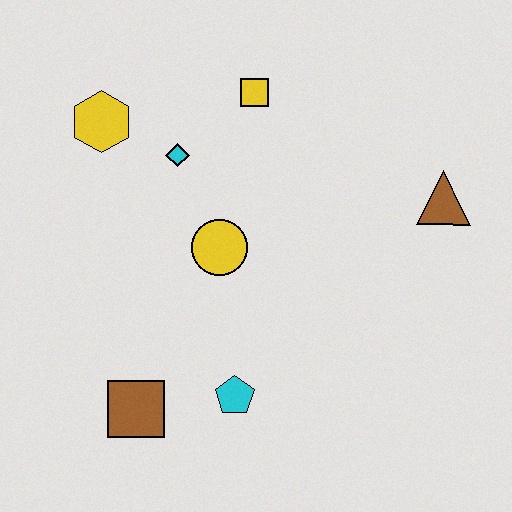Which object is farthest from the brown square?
The brown triangle is farthest from the brown square.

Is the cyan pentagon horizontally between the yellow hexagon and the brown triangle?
Yes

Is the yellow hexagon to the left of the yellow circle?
Yes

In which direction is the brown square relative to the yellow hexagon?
The brown square is below the yellow hexagon.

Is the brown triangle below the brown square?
No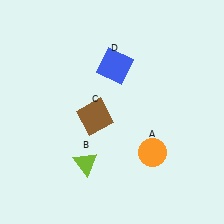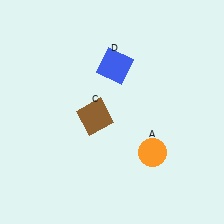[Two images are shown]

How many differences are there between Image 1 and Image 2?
There is 1 difference between the two images.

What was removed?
The lime triangle (B) was removed in Image 2.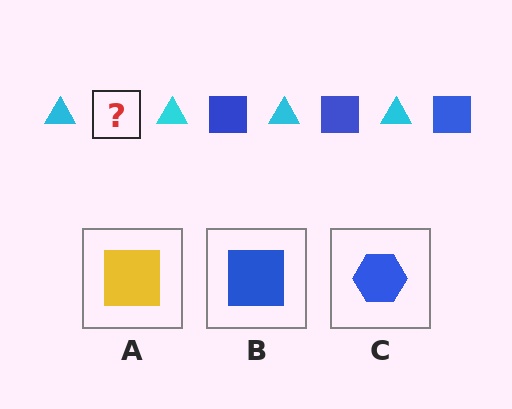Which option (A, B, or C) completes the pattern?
B.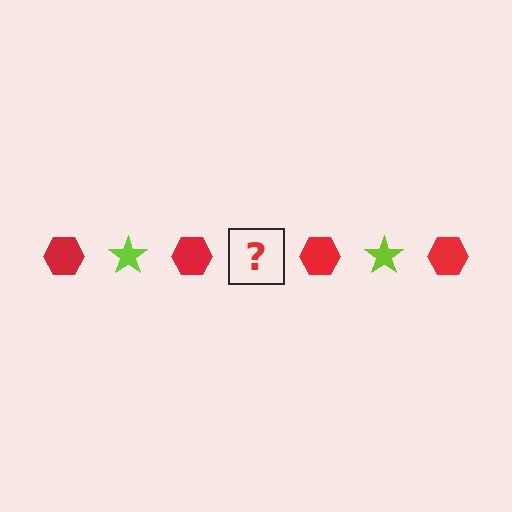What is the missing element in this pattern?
The missing element is a lime star.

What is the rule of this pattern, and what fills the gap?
The rule is that the pattern alternates between red hexagon and lime star. The gap should be filled with a lime star.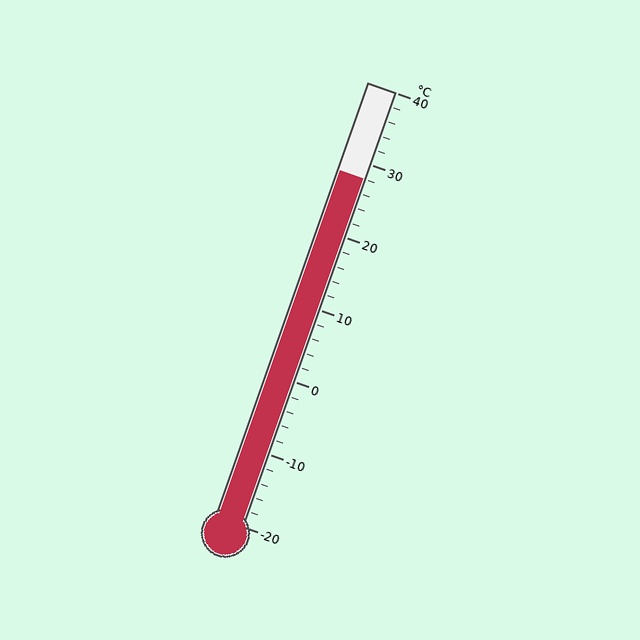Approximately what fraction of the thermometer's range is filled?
The thermometer is filled to approximately 80% of its range.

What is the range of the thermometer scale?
The thermometer scale ranges from -20°C to 40°C.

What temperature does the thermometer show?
The thermometer shows approximately 28°C.